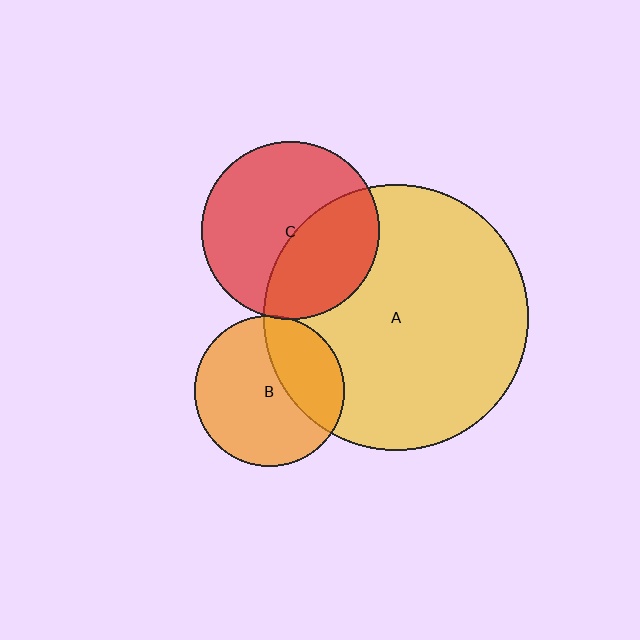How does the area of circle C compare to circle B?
Approximately 1.4 times.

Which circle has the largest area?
Circle A (yellow).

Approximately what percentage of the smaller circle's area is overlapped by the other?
Approximately 5%.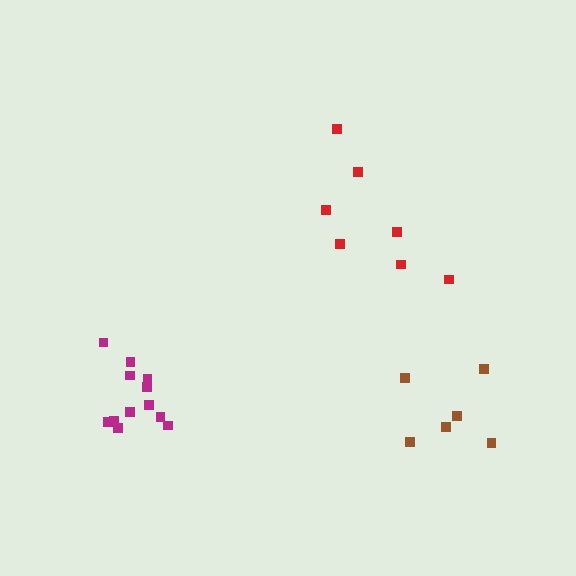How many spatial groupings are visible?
There are 3 spatial groupings.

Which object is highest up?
The red cluster is topmost.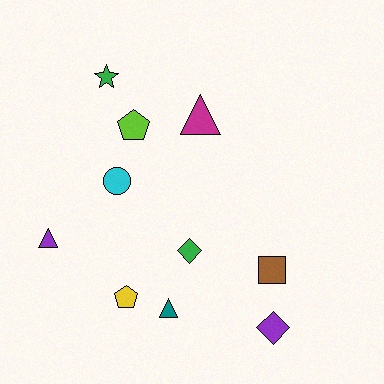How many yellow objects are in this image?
There is 1 yellow object.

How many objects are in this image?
There are 10 objects.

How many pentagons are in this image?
There are 2 pentagons.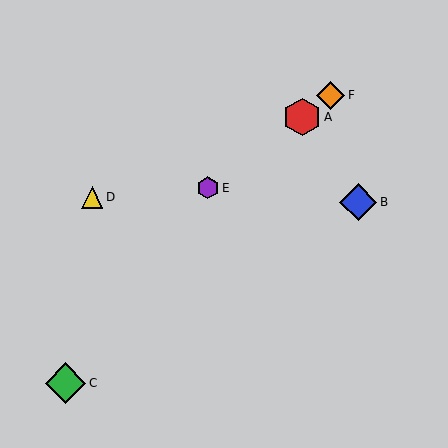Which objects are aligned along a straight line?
Objects A, E, F are aligned along a straight line.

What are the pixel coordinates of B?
Object B is at (358, 202).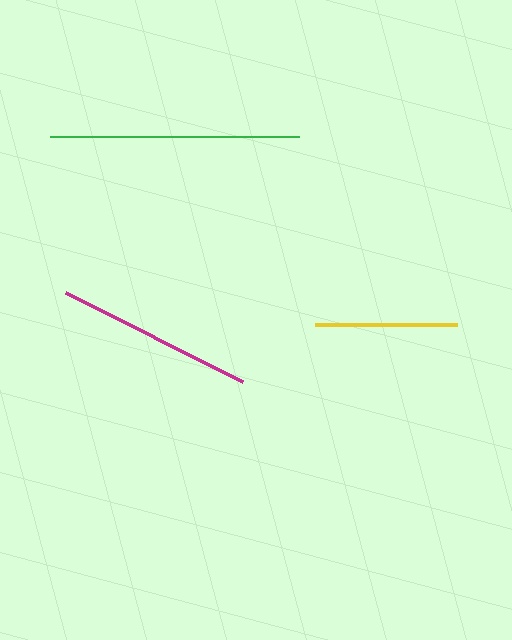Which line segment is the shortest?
The yellow line is the shortest at approximately 142 pixels.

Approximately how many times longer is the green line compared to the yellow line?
The green line is approximately 1.7 times the length of the yellow line.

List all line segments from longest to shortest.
From longest to shortest: green, magenta, yellow.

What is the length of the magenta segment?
The magenta segment is approximately 198 pixels long.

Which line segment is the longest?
The green line is the longest at approximately 249 pixels.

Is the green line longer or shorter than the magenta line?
The green line is longer than the magenta line.